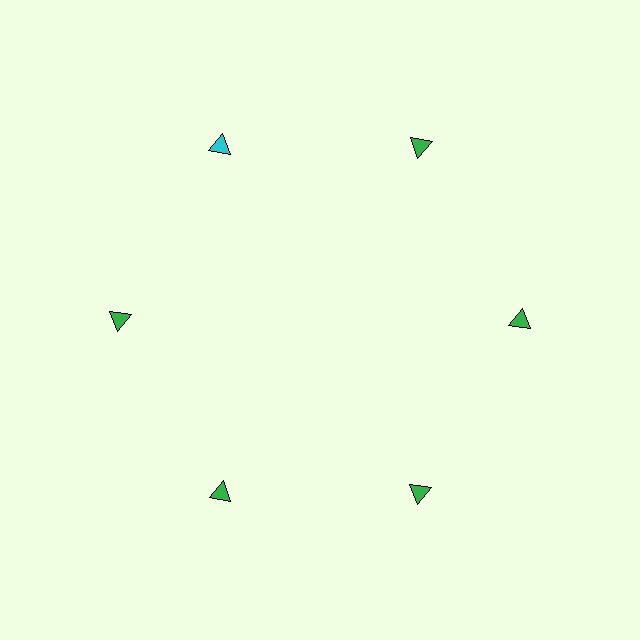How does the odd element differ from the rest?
It has a different color: cyan instead of green.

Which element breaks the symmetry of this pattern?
The cyan triangle at roughly the 11 o'clock position breaks the symmetry. All other shapes are green triangles.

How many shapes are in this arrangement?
There are 6 shapes arranged in a ring pattern.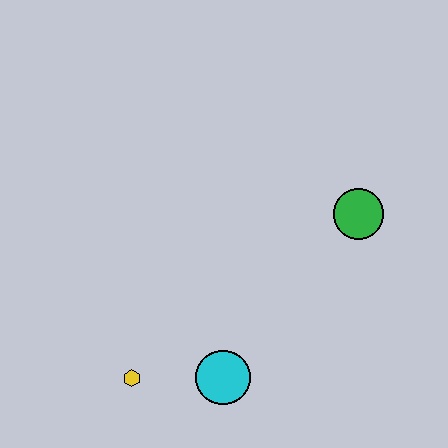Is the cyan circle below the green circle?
Yes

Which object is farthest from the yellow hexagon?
The green circle is farthest from the yellow hexagon.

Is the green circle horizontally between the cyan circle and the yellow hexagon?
No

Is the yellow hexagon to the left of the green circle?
Yes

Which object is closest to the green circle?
The cyan circle is closest to the green circle.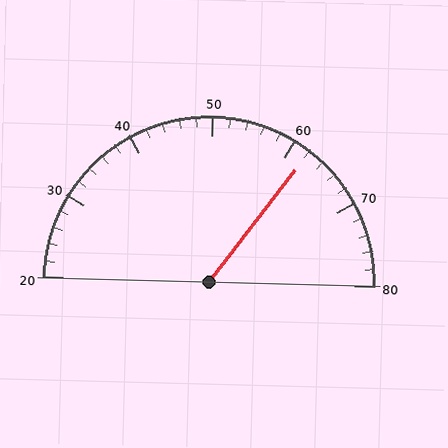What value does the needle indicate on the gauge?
The needle indicates approximately 62.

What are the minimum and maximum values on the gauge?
The gauge ranges from 20 to 80.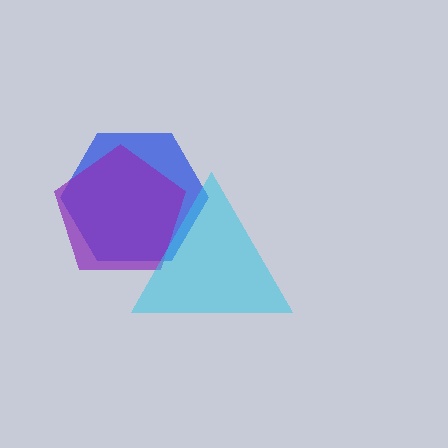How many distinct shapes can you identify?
There are 3 distinct shapes: a blue hexagon, a purple pentagon, a cyan triangle.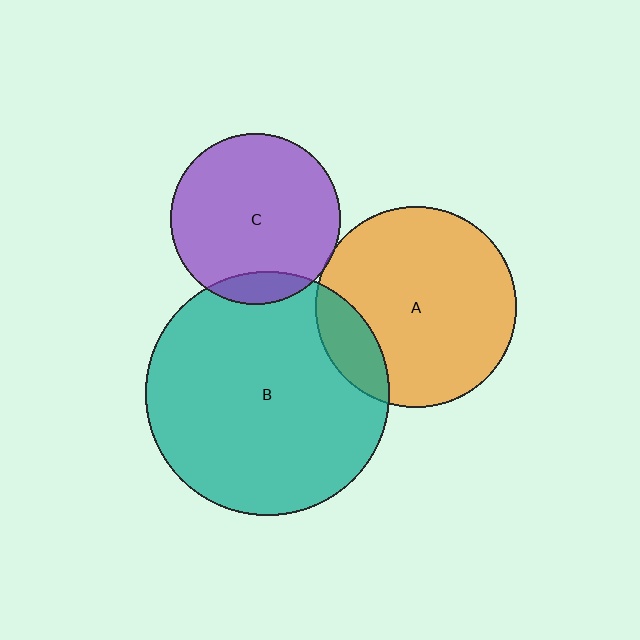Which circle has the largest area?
Circle B (teal).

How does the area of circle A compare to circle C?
Approximately 1.4 times.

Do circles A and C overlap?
Yes.